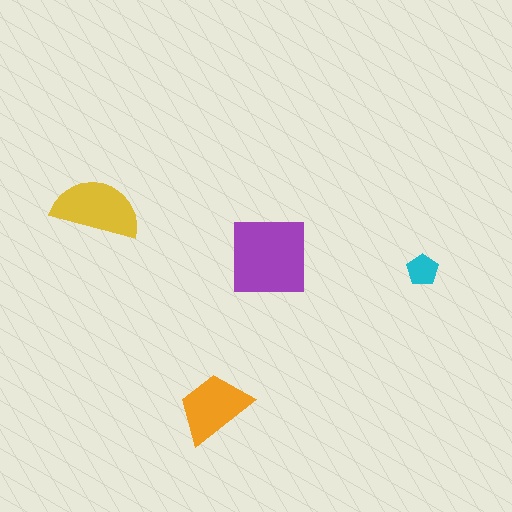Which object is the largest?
The purple square.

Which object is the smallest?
The cyan pentagon.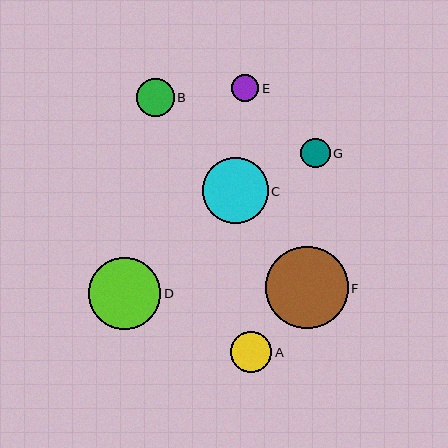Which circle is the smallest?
Circle E is the smallest with a size of approximately 27 pixels.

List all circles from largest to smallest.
From largest to smallest: F, D, C, A, B, G, E.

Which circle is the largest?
Circle F is the largest with a size of approximately 82 pixels.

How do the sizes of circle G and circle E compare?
Circle G and circle E are approximately the same size.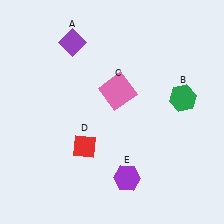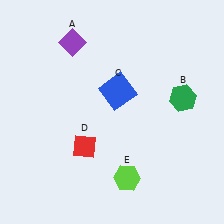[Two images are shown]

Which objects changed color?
C changed from pink to blue. E changed from purple to lime.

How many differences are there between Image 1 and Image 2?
There are 2 differences between the two images.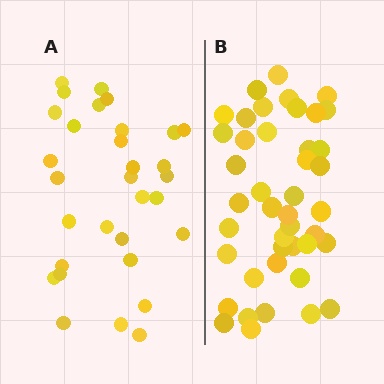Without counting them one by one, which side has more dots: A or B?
Region B (the right region) has more dots.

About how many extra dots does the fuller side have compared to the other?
Region B has roughly 12 or so more dots than region A.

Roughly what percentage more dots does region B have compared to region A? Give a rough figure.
About 40% more.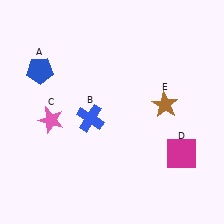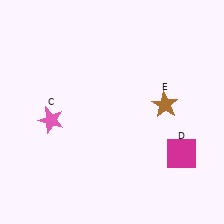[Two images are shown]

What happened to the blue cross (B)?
The blue cross (B) was removed in Image 2. It was in the bottom-left area of Image 1.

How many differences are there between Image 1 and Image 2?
There are 2 differences between the two images.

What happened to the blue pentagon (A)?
The blue pentagon (A) was removed in Image 2. It was in the top-left area of Image 1.